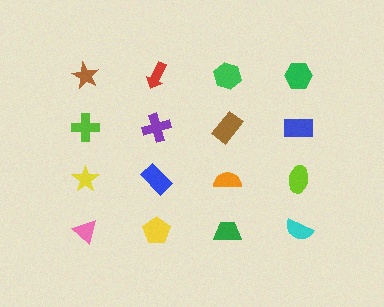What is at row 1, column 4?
A green hexagon.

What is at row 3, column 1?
A yellow star.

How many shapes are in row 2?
4 shapes.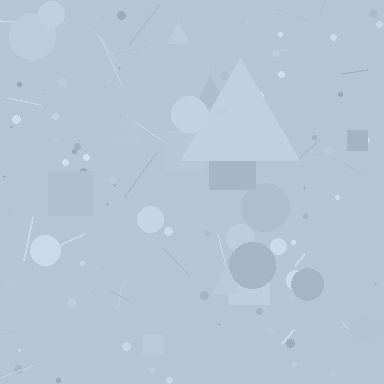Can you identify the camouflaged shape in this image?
The camouflaged shape is a triangle.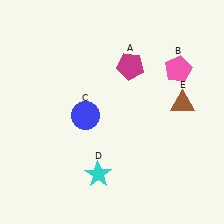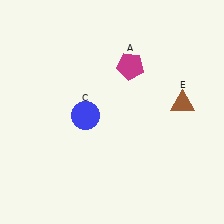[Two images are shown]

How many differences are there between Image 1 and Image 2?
There are 2 differences between the two images.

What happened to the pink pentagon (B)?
The pink pentagon (B) was removed in Image 2. It was in the top-right area of Image 1.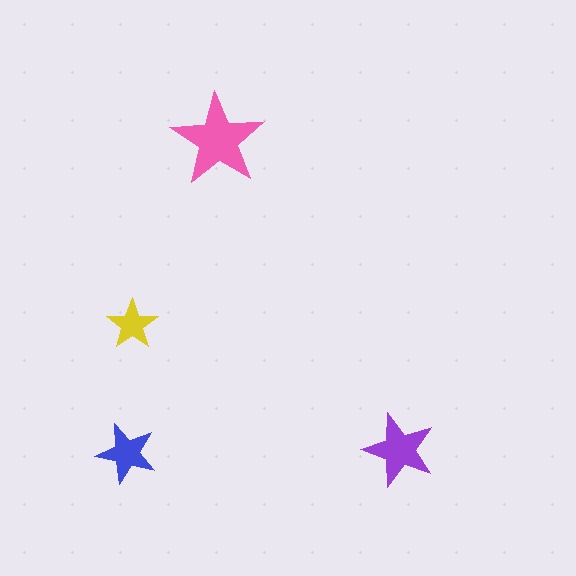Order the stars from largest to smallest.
the pink one, the purple one, the blue one, the yellow one.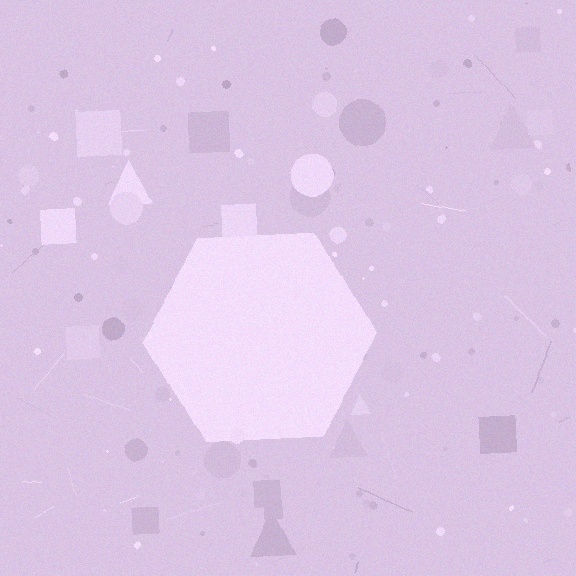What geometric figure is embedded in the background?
A hexagon is embedded in the background.